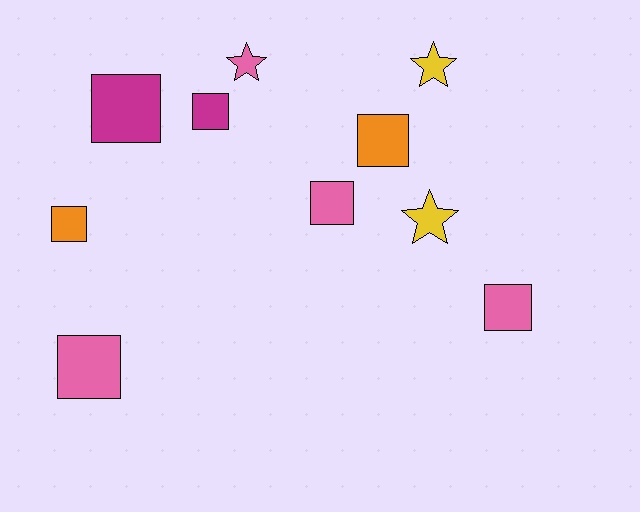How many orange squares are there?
There are 2 orange squares.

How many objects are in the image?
There are 10 objects.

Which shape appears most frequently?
Square, with 7 objects.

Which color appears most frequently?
Pink, with 4 objects.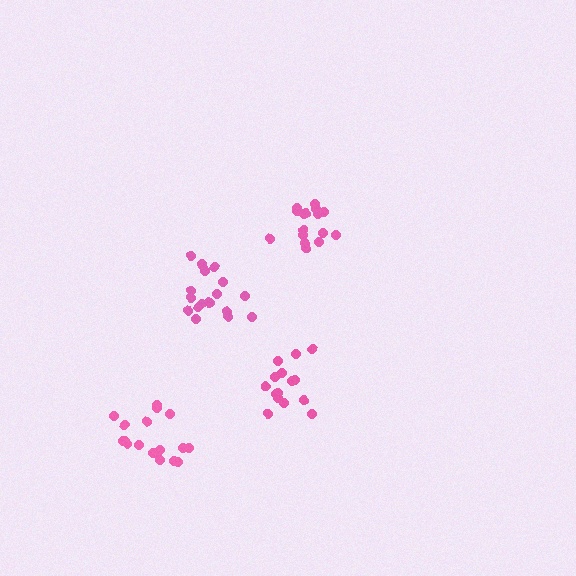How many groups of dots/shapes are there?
There are 4 groups.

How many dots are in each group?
Group 1: 18 dots, Group 2: 16 dots, Group 3: 18 dots, Group 4: 16 dots (68 total).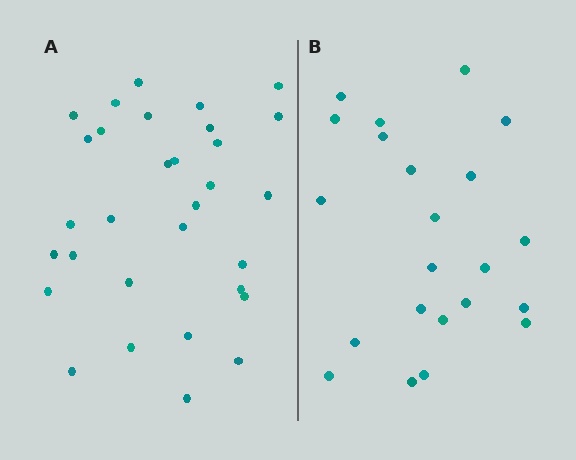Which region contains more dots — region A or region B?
Region A (the left region) has more dots.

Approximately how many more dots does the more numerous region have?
Region A has roughly 8 or so more dots than region B.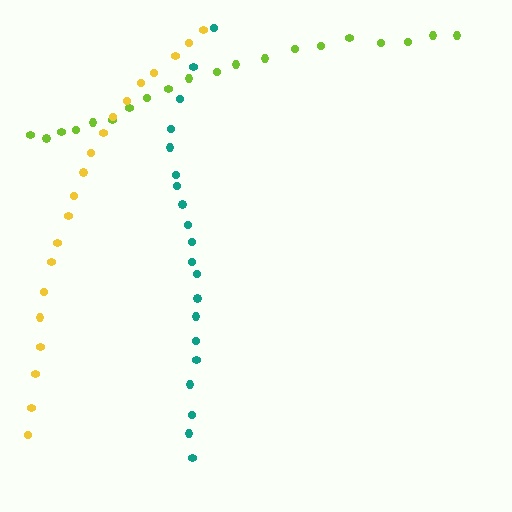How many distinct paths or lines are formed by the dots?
There are 3 distinct paths.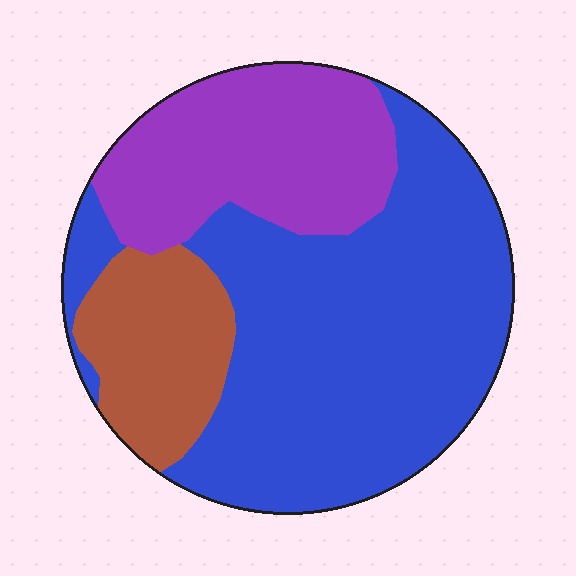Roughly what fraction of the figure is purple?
Purple covers about 25% of the figure.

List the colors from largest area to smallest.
From largest to smallest: blue, purple, brown.